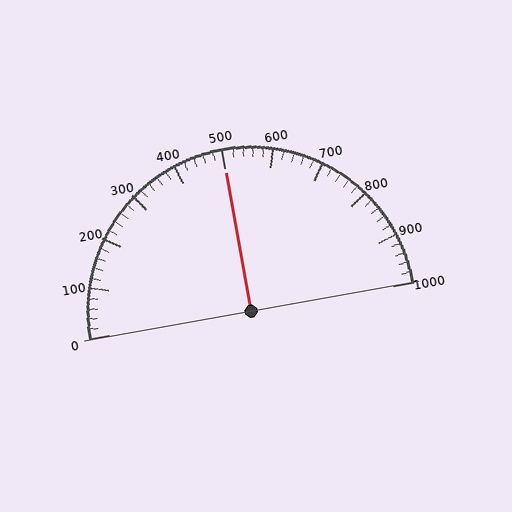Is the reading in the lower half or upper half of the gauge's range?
The reading is in the upper half of the range (0 to 1000).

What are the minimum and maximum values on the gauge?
The gauge ranges from 0 to 1000.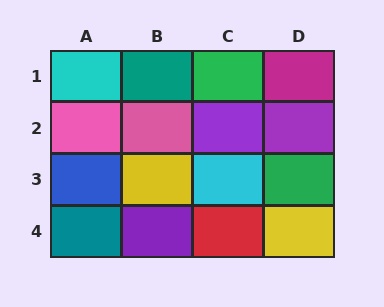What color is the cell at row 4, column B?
Purple.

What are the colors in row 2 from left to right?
Pink, pink, purple, purple.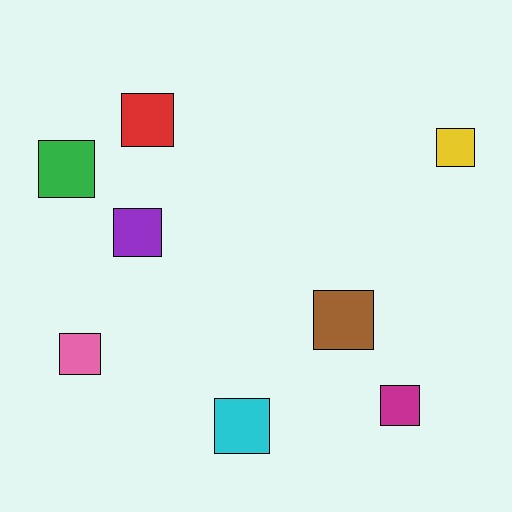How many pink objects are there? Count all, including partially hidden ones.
There is 1 pink object.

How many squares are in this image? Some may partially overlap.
There are 8 squares.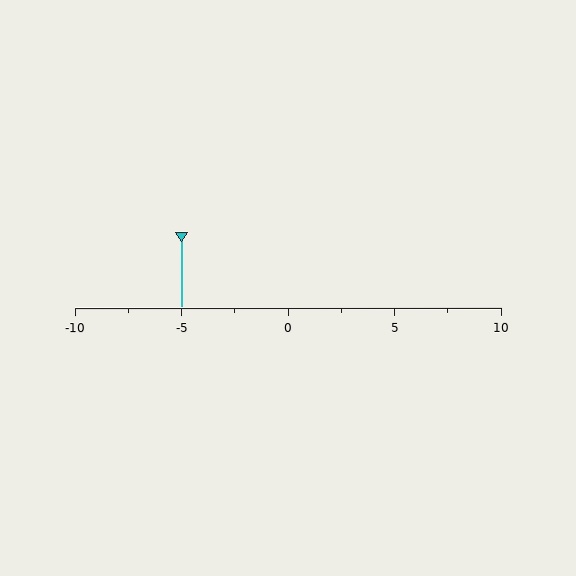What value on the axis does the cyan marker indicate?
The marker indicates approximately -5.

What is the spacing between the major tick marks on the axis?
The major ticks are spaced 5 apart.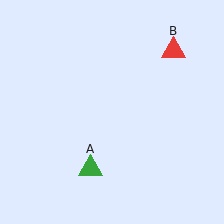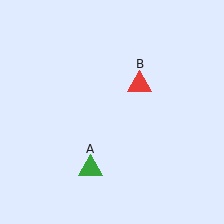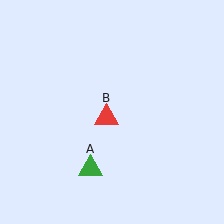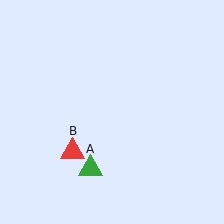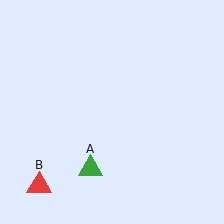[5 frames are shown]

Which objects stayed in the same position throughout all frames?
Green triangle (object A) remained stationary.